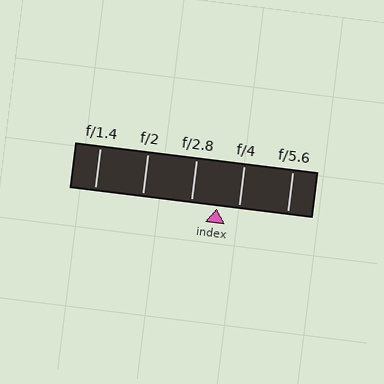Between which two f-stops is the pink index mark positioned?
The index mark is between f/2.8 and f/4.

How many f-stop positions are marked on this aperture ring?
There are 5 f-stop positions marked.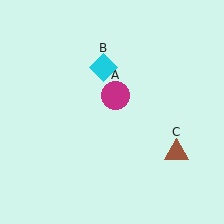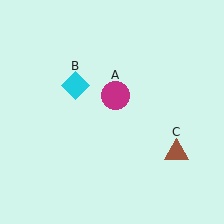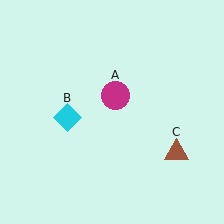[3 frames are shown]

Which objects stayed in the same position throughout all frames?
Magenta circle (object A) and brown triangle (object C) remained stationary.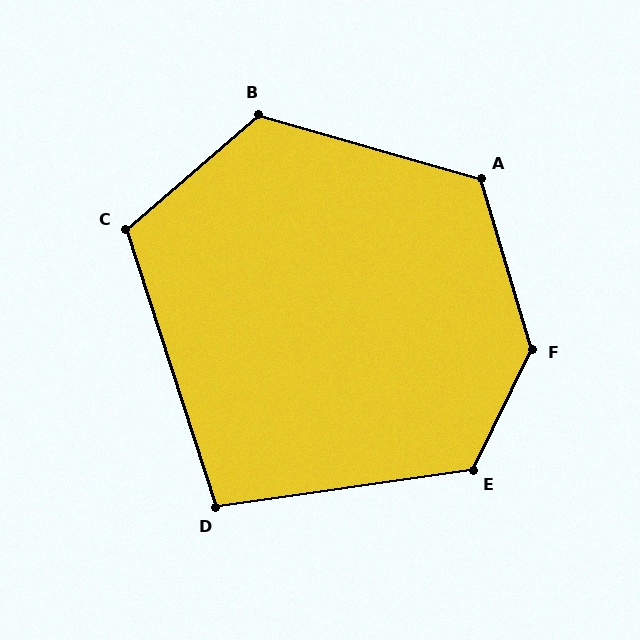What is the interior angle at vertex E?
Approximately 124 degrees (obtuse).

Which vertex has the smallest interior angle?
D, at approximately 100 degrees.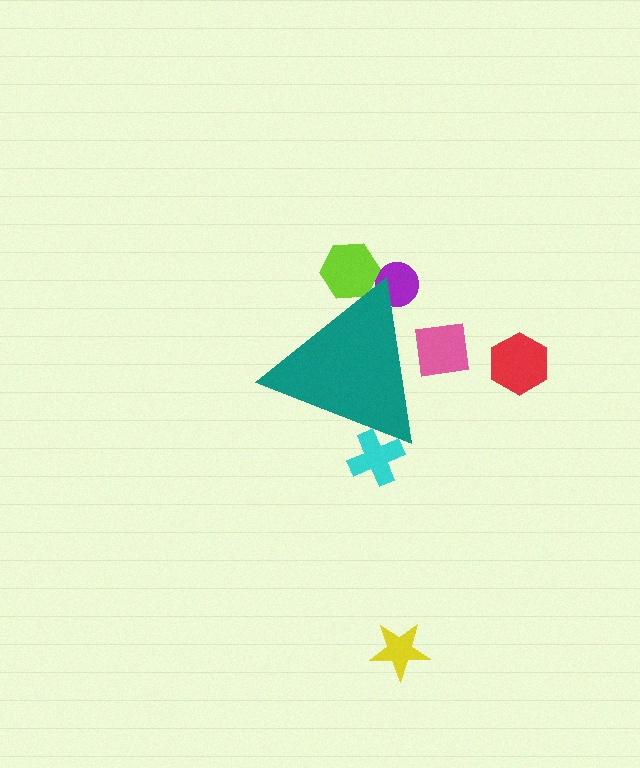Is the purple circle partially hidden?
Yes, the purple circle is partially hidden behind the teal triangle.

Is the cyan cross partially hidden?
Yes, the cyan cross is partially hidden behind the teal triangle.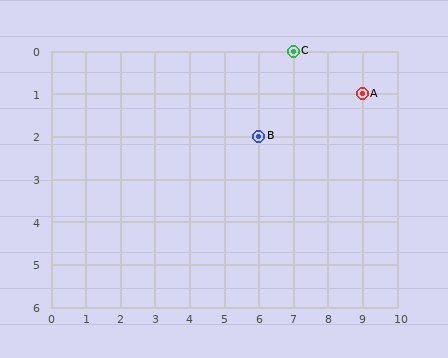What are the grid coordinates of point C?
Point C is at grid coordinates (7, 0).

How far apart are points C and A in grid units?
Points C and A are 2 columns and 1 row apart (about 2.2 grid units diagonally).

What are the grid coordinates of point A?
Point A is at grid coordinates (9, 1).